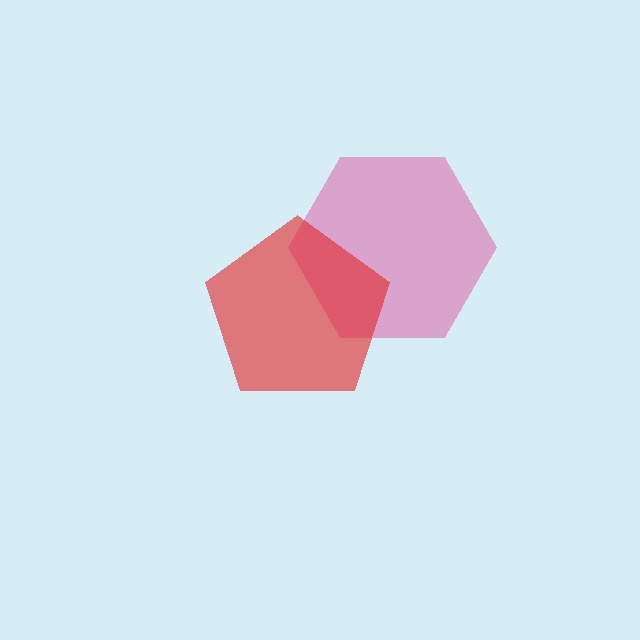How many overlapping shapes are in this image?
There are 2 overlapping shapes in the image.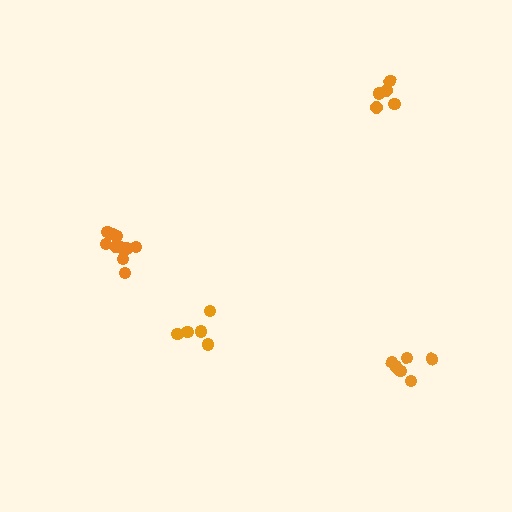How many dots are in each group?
Group 1: 11 dots, Group 2: 5 dots, Group 3: 6 dots, Group 4: 5 dots (27 total).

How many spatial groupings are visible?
There are 4 spatial groupings.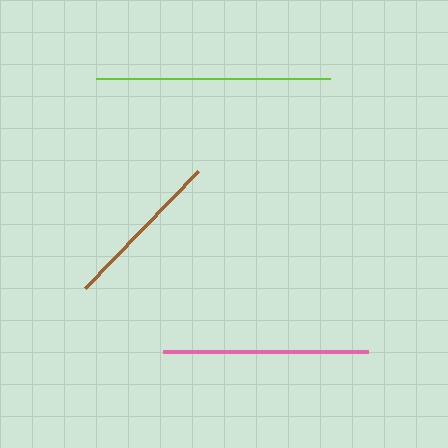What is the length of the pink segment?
The pink segment is approximately 205 pixels long.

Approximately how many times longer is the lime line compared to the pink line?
The lime line is approximately 1.1 times the length of the pink line.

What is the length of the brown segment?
The brown segment is approximately 163 pixels long.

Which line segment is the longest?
The lime line is the longest at approximately 234 pixels.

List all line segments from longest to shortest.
From longest to shortest: lime, pink, brown.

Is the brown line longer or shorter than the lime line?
The lime line is longer than the brown line.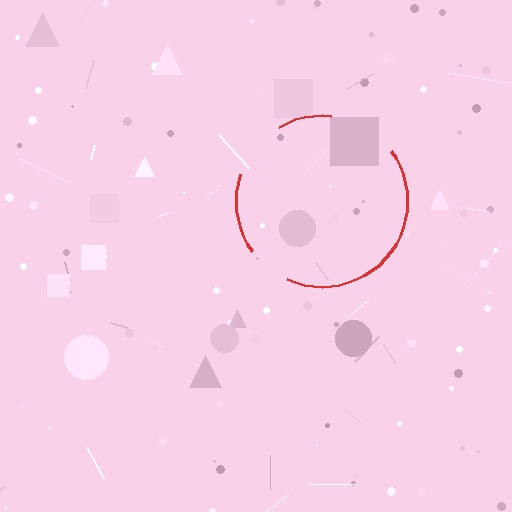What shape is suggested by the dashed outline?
The dashed outline suggests a circle.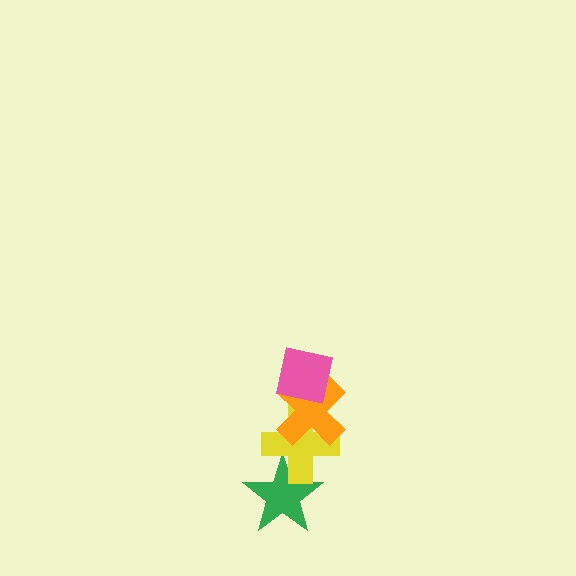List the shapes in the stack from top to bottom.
From top to bottom: the pink square, the orange cross, the yellow cross, the green star.